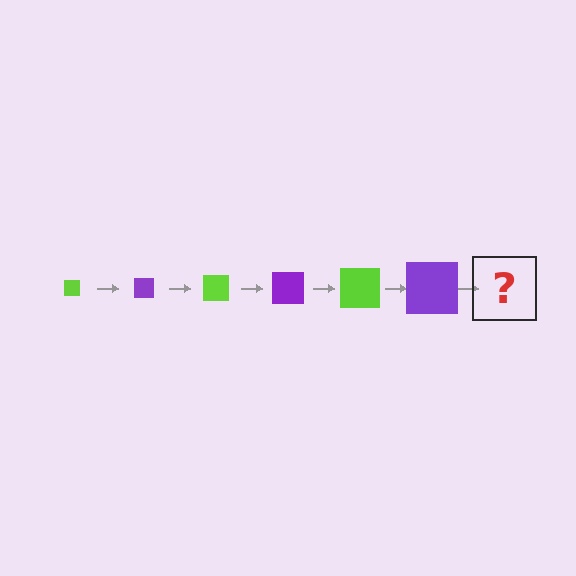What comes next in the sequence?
The next element should be a lime square, larger than the previous one.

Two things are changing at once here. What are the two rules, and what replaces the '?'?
The two rules are that the square grows larger each step and the color cycles through lime and purple. The '?' should be a lime square, larger than the previous one.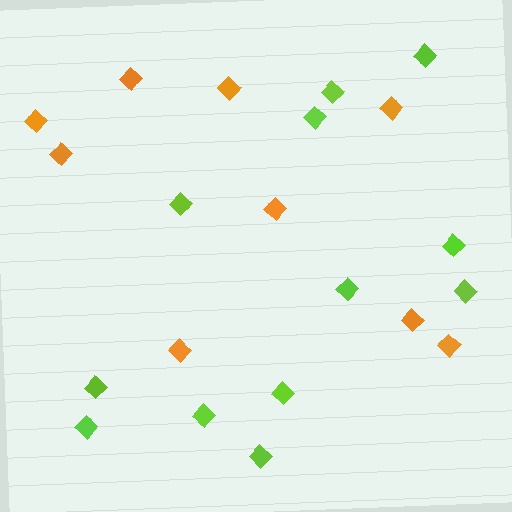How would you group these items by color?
There are 2 groups: one group of lime diamonds (12) and one group of orange diamonds (9).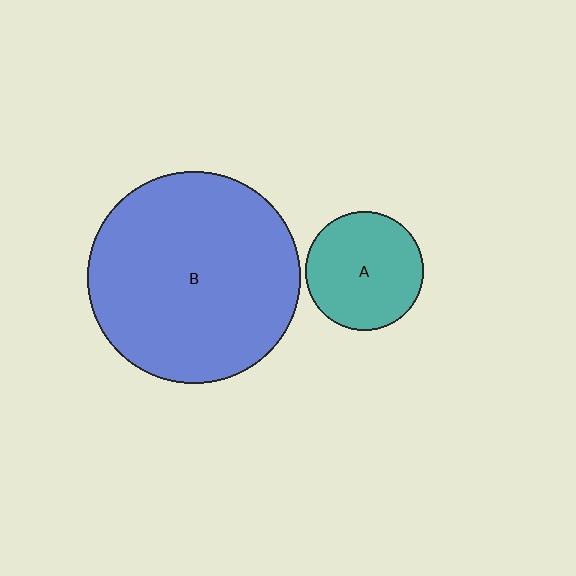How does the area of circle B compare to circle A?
Approximately 3.2 times.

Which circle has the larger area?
Circle B (blue).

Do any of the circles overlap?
No, none of the circles overlap.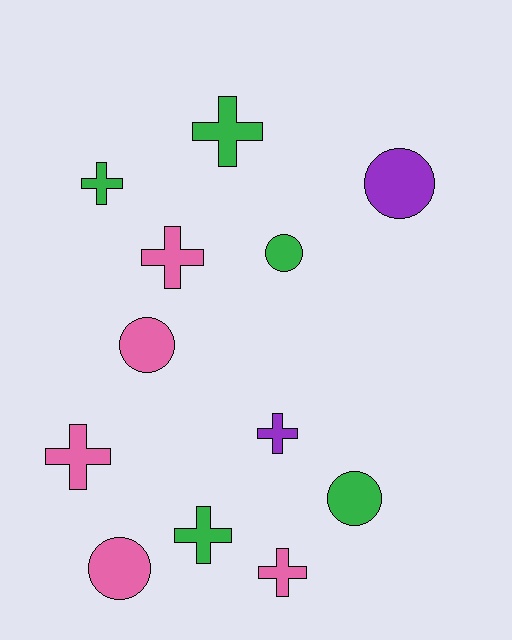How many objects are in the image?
There are 12 objects.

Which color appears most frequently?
Green, with 5 objects.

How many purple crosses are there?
There is 1 purple cross.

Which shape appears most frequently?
Cross, with 7 objects.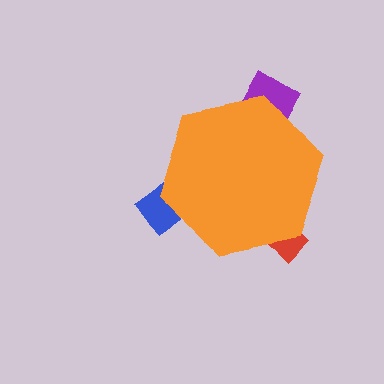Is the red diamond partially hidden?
Yes, the red diamond is partially hidden behind the orange hexagon.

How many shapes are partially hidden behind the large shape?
3 shapes are partially hidden.